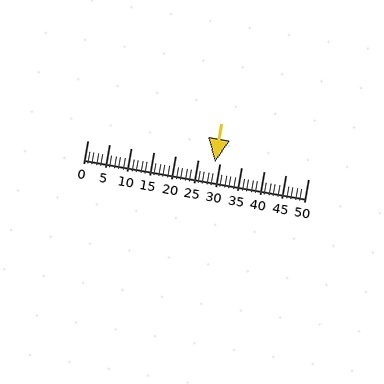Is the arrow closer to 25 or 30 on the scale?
The arrow is closer to 30.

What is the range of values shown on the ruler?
The ruler shows values from 0 to 50.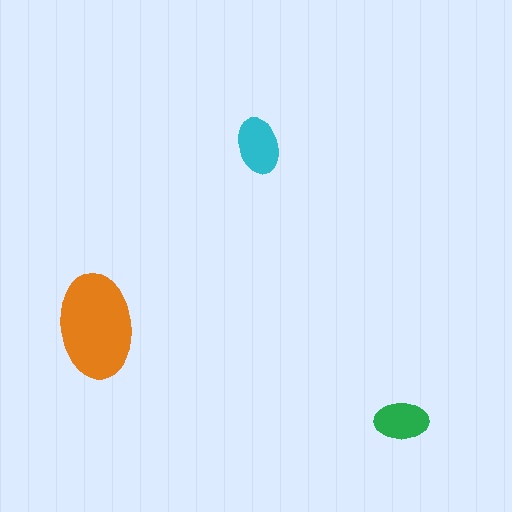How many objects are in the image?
There are 3 objects in the image.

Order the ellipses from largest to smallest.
the orange one, the cyan one, the green one.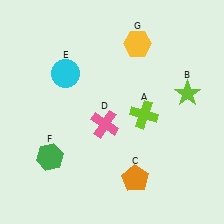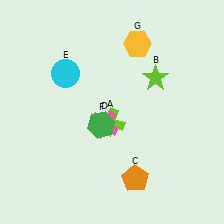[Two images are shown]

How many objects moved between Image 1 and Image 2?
3 objects moved between the two images.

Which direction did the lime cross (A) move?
The lime cross (A) moved left.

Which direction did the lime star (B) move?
The lime star (B) moved left.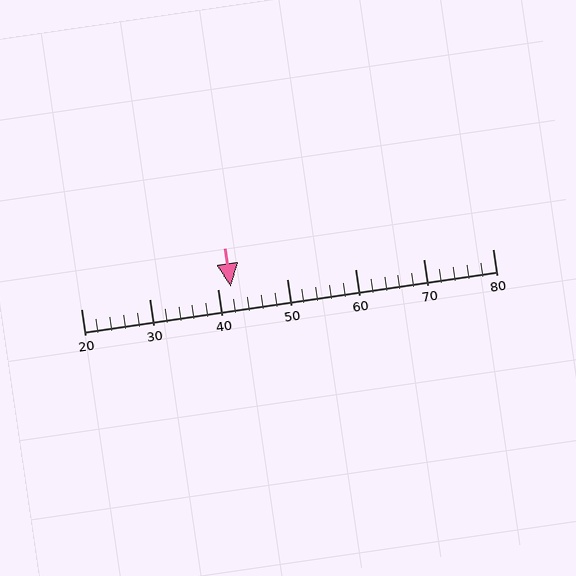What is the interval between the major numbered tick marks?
The major tick marks are spaced 10 units apart.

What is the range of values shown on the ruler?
The ruler shows values from 20 to 80.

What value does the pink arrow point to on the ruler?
The pink arrow points to approximately 42.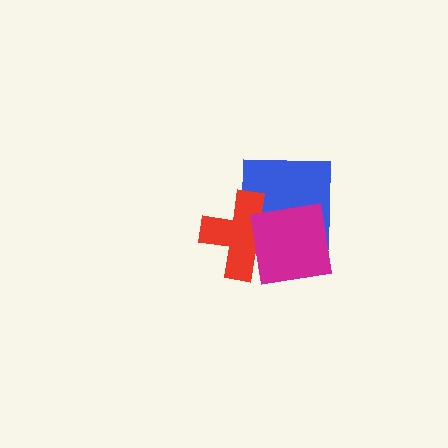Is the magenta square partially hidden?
No, no other shape covers it.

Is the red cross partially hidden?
Yes, it is partially covered by another shape.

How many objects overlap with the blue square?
2 objects overlap with the blue square.